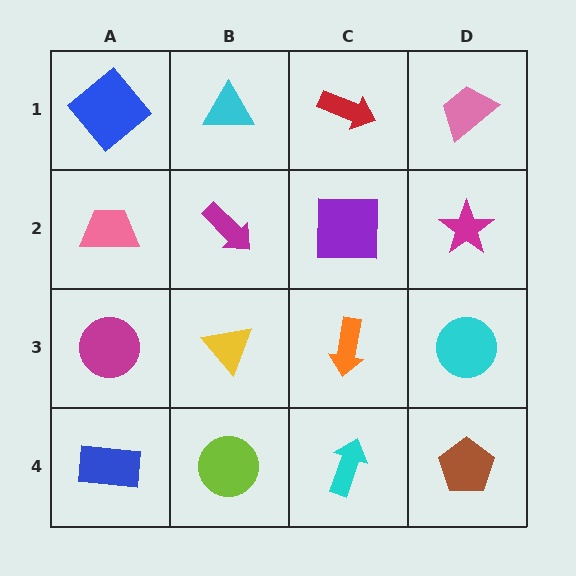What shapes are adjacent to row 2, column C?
A red arrow (row 1, column C), an orange arrow (row 3, column C), a magenta arrow (row 2, column B), a magenta star (row 2, column D).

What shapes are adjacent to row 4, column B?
A yellow triangle (row 3, column B), a blue rectangle (row 4, column A), a cyan arrow (row 4, column C).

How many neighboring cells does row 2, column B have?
4.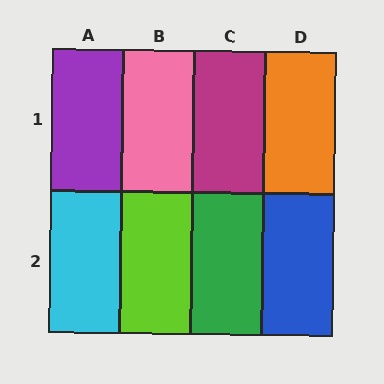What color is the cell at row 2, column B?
Lime.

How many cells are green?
1 cell is green.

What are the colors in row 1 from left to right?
Purple, pink, magenta, orange.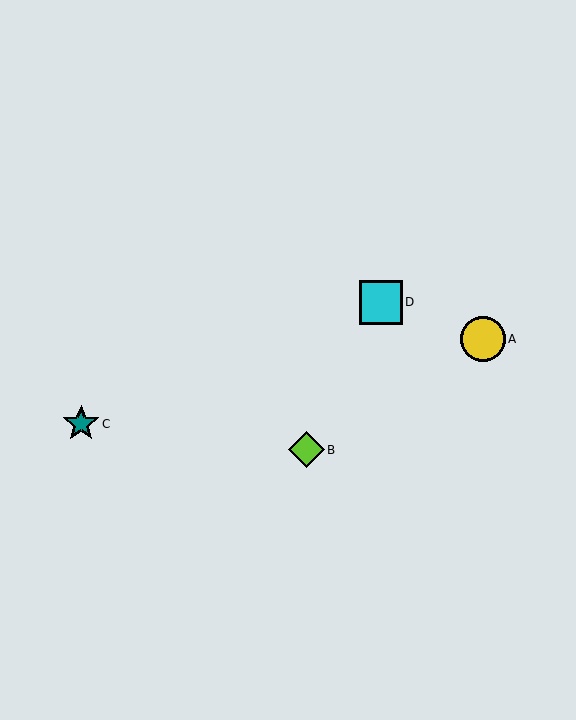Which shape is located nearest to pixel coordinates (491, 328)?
The yellow circle (labeled A) at (483, 339) is nearest to that location.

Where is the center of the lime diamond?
The center of the lime diamond is at (307, 450).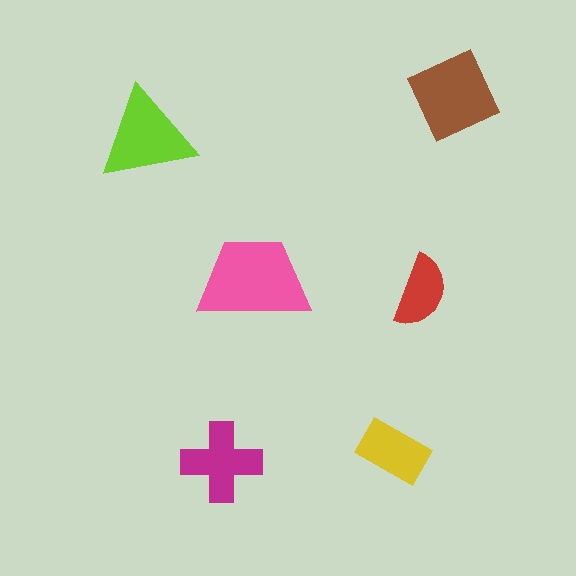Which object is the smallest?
The red semicircle.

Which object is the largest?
The pink trapezoid.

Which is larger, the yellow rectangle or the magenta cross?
The magenta cross.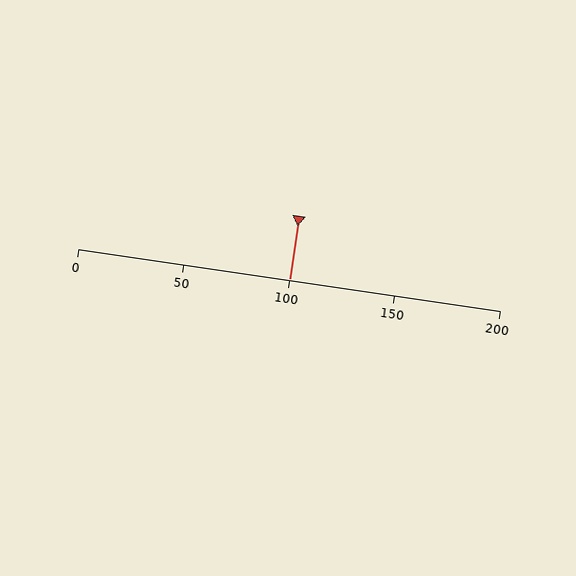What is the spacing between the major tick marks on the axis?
The major ticks are spaced 50 apart.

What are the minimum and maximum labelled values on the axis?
The axis runs from 0 to 200.